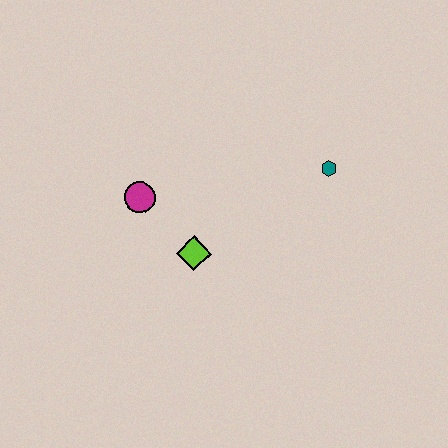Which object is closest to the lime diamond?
The magenta circle is closest to the lime diamond.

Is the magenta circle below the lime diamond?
No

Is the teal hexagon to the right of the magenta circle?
Yes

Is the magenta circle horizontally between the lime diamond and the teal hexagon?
No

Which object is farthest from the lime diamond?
The teal hexagon is farthest from the lime diamond.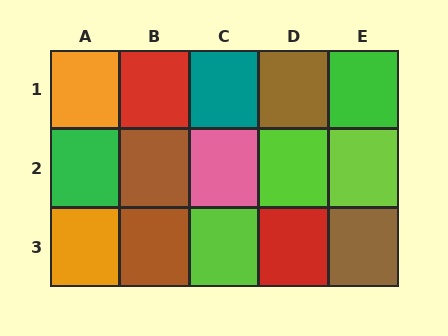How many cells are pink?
1 cell is pink.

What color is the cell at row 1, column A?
Orange.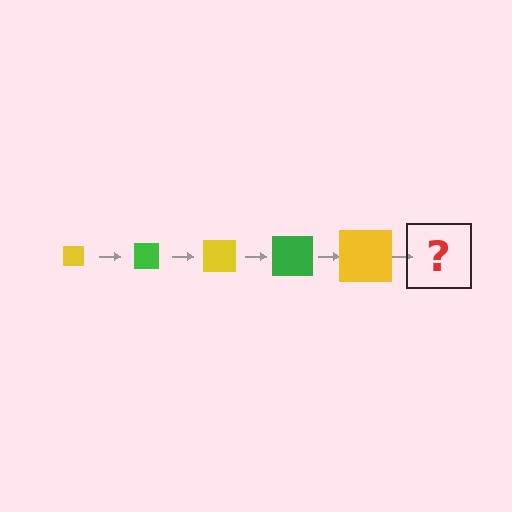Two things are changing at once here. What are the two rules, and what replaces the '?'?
The two rules are that the square grows larger each step and the color cycles through yellow and green. The '?' should be a green square, larger than the previous one.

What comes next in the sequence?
The next element should be a green square, larger than the previous one.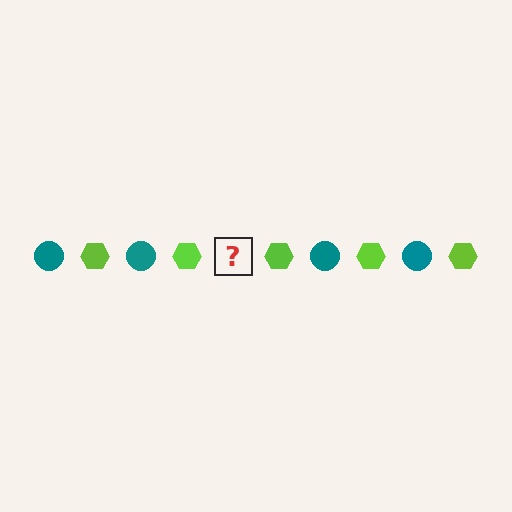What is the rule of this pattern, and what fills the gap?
The rule is that the pattern alternates between teal circle and lime hexagon. The gap should be filled with a teal circle.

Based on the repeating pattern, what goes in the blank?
The blank should be a teal circle.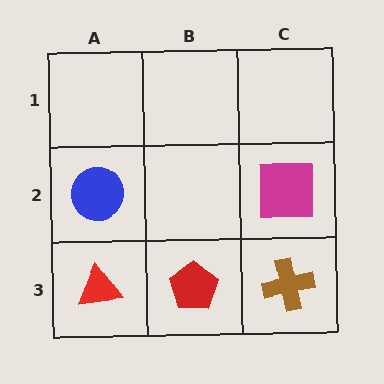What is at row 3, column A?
A red triangle.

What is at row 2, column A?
A blue circle.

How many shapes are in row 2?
2 shapes.